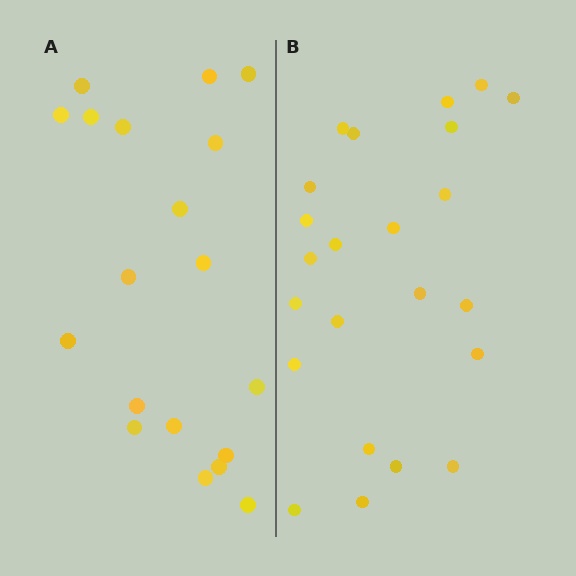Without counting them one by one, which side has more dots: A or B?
Region B (the right region) has more dots.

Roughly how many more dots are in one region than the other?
Region B has about 4 more dots than region A.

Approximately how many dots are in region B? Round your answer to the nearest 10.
About 20 dots. (The exact count is 23, which rounds to 20.)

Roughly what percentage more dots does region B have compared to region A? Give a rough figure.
About 20% more.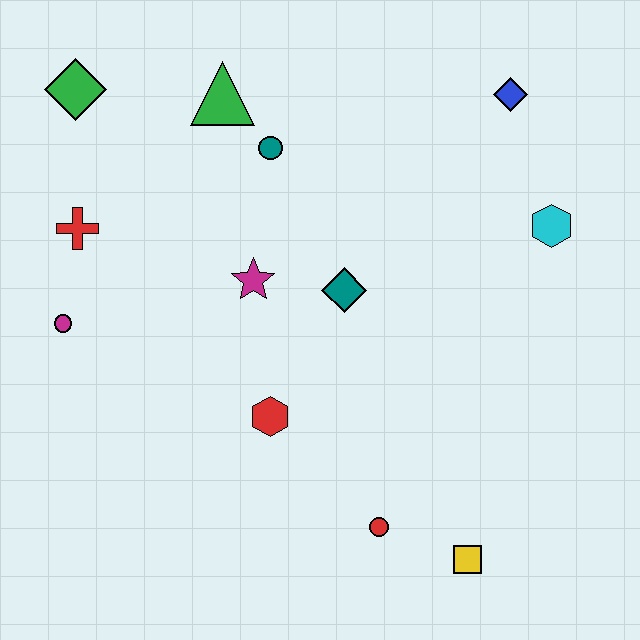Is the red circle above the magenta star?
No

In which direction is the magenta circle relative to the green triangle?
The magenta circle is below the green triangle.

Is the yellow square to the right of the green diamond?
Yes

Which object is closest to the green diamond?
The red cross is closest to the green diamond.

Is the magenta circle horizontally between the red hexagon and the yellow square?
No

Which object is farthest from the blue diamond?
The magenta circle is farthest from the blue diamond.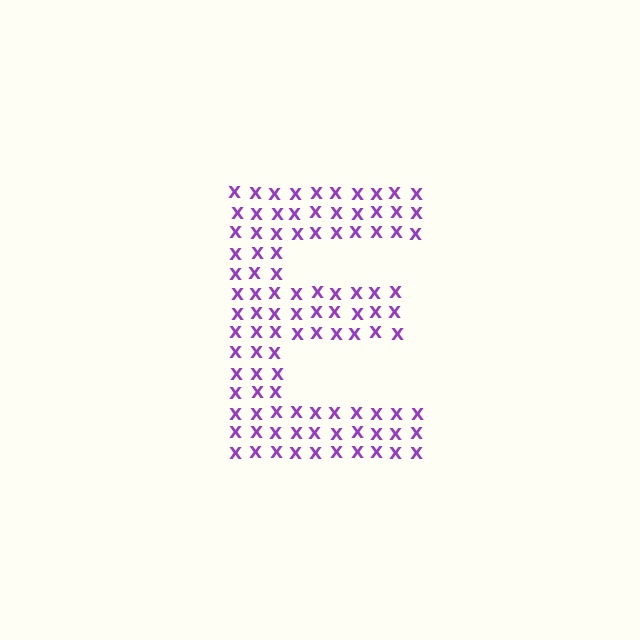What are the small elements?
The small elements are letter X's.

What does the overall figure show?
The overall figure shows the letter E.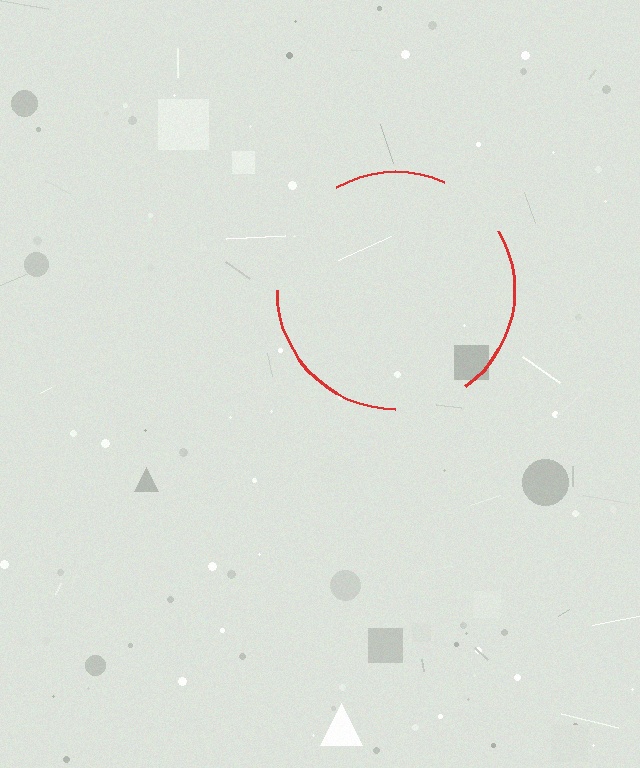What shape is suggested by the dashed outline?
The dashed outline suggests a circle.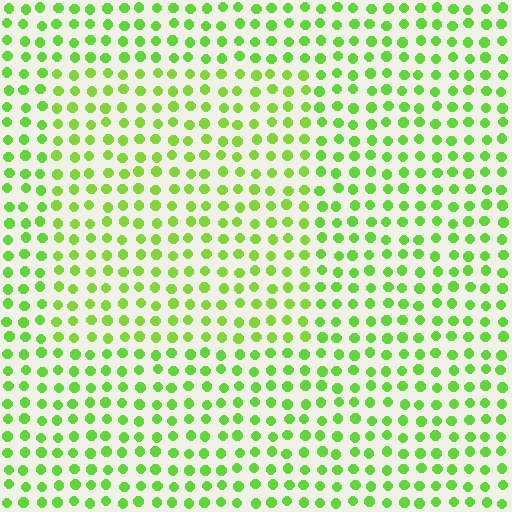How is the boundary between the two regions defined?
The boundary is defined purely by a slight shift in hue (about 14 degrees). Spacing, size, and orientation are identical on both sides.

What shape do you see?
I see a rectangle.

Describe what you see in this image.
The image is filled with small lime elements in a uniform arrangement. A rectangle-shaped region is visible where the elements are tinted to a slightly different hue, forming a subtle color boundary.